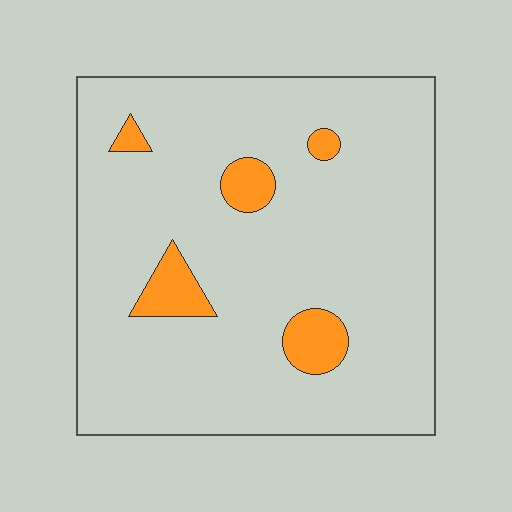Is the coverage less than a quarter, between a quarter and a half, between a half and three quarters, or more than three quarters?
Less than a quarter.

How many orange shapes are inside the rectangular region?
5.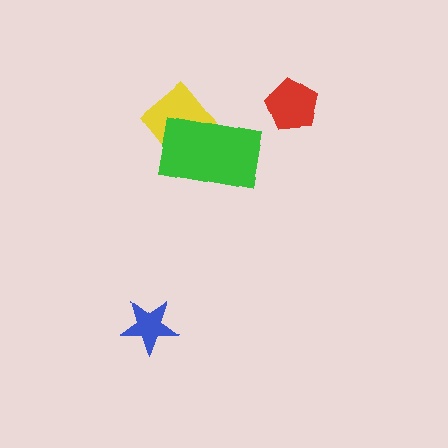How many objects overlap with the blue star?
0 objects overlap with the blue star.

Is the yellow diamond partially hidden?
Yes, it is partially covered by another shape.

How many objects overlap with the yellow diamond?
1 object overlaps with the yellow diamond.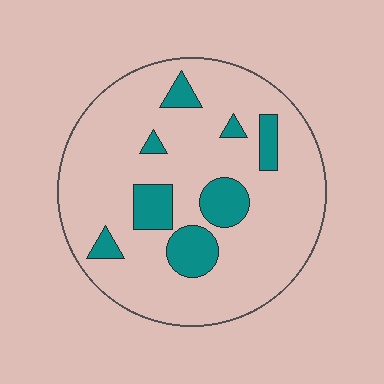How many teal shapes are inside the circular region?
8.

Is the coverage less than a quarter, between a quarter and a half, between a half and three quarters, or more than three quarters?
Less than a quarter.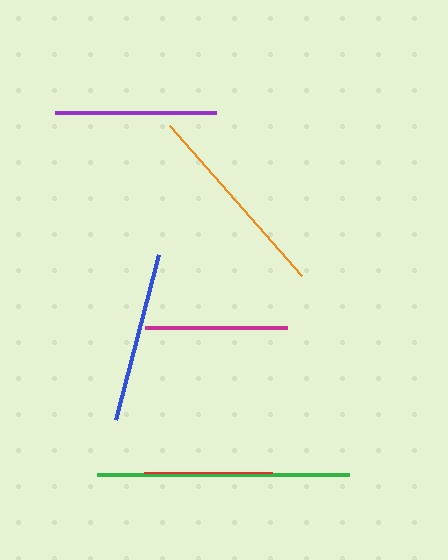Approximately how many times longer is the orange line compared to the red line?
The orange line is approximately 1.6 times the length of the red line.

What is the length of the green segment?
The green segment is approximately 252 pixels long.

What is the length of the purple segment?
The purple segment is approximately 161 pixels long.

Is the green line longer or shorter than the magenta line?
The green line is longer than the magenta line.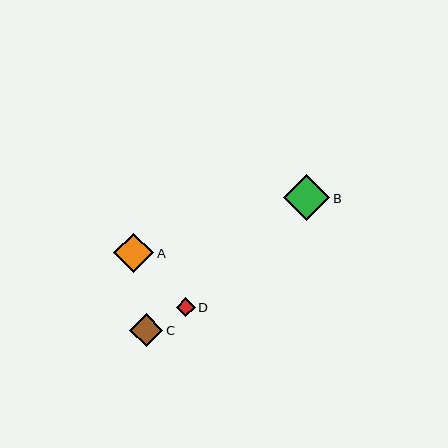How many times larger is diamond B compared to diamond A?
Diamond B is approximately 1.2 times the size of diamond A.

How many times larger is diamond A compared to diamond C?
Diamond A is approximately 1.2 times the size of diamond C.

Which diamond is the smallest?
Diamond D is the smallest with a size of approximately 18 pixels.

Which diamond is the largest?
Diamond B is the largest with a size of approximately 46 pixels.